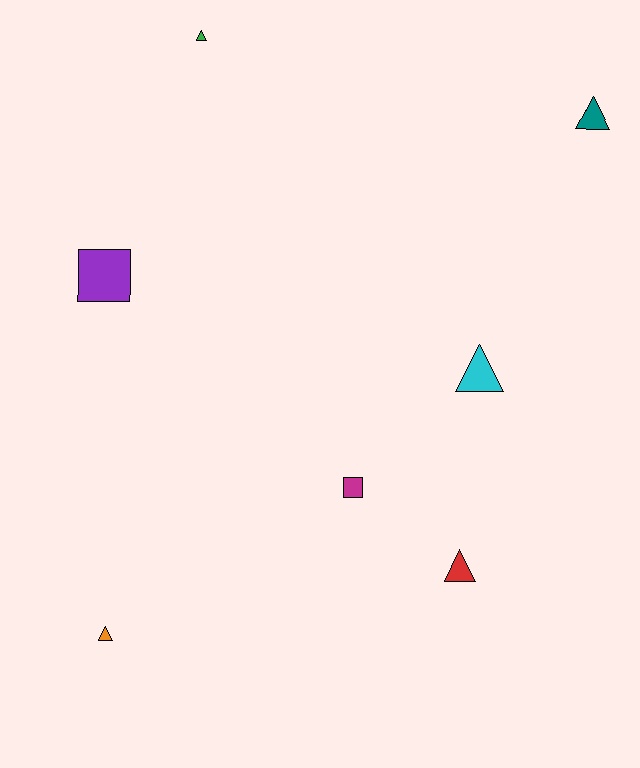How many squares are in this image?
There are 2 squares.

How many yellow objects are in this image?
There are no yellow objects.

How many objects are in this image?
There are 7 objects.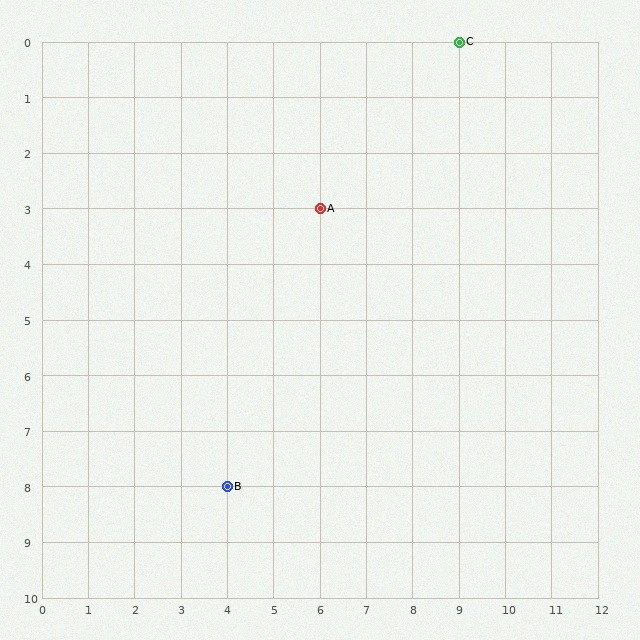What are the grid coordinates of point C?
Point C is at grid coordinates (9, 0).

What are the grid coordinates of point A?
Point A is at grid coordinates (6, 3).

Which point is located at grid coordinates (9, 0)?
Point C is at (9, 0).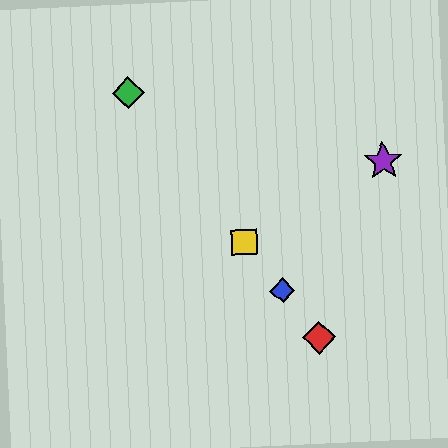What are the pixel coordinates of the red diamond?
The red diamond is at (319, 338).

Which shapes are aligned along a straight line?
The red diamond, the blue diamond, the green diamond, the yellow square are aligned along a straight line.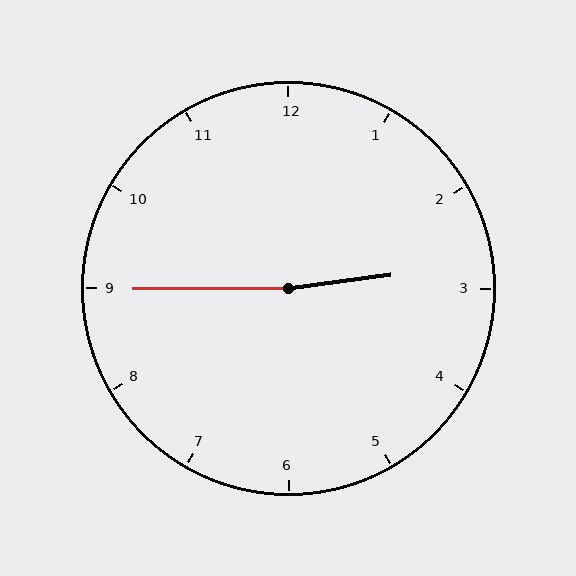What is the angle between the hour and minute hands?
Approximately 172 degrees.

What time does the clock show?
2:45.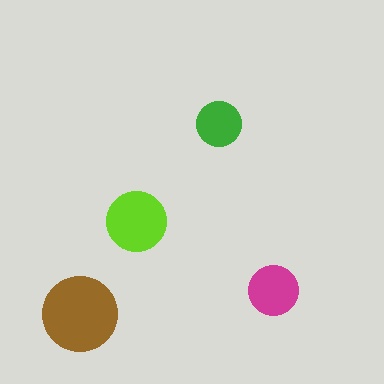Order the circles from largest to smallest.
the brown one, the lime one, the magenta one, the green one.